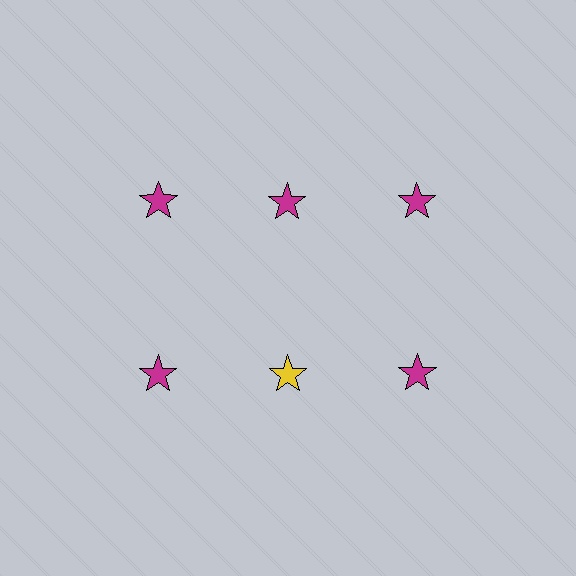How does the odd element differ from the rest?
It has a different color: yellow instead of magenta.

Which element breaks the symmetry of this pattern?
The yellow star in the second row, second from left column breaks the symmetry. All other shapes are magenta stars.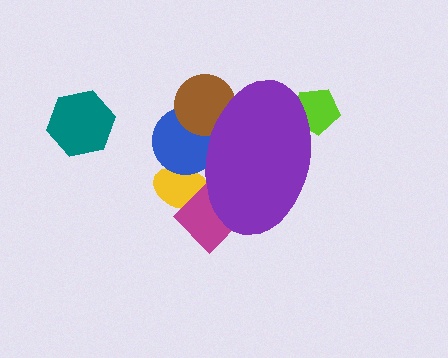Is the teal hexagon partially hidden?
No, the teal hexagon is fully visible.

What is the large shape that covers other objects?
A purple ellipse.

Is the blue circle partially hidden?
Yes, the blue circle is partially hidden behind the purple ellipse.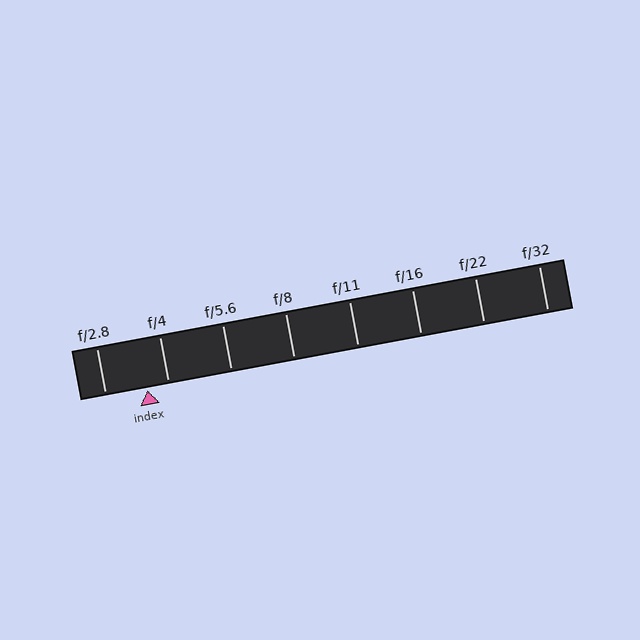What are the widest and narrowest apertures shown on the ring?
The widest aperture shown is f/2.8 and the narrowest is f/32.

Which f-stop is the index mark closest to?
The index mark is closest to f/4.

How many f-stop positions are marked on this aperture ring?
There are 8 f-stop positions marked.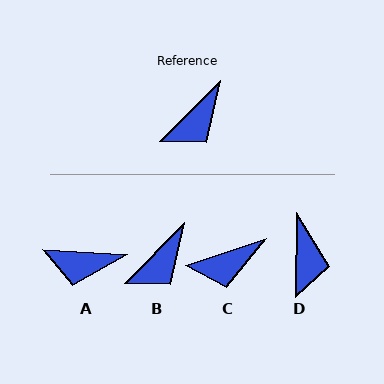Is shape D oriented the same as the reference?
No, it is off by about 44 degrees.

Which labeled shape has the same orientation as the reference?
B.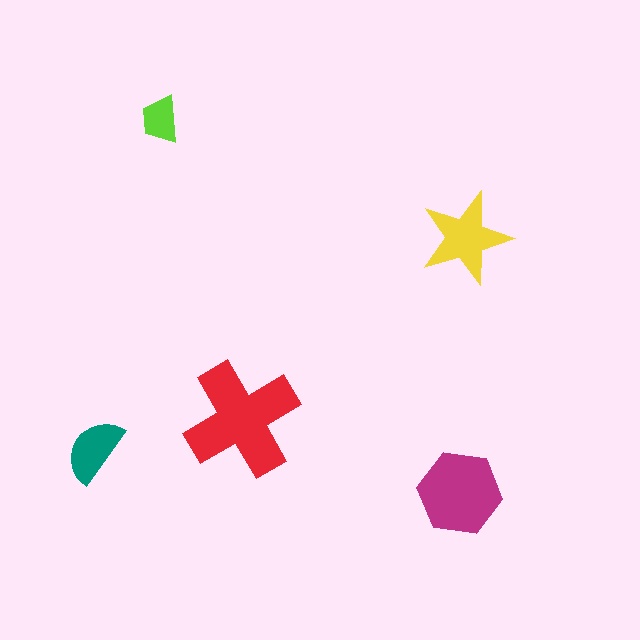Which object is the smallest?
The lime trapezoid.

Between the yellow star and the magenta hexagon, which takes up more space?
The magenta hexagon.